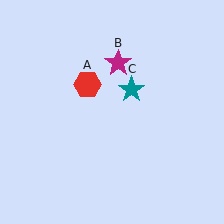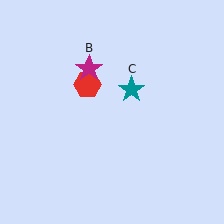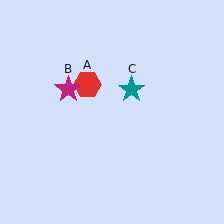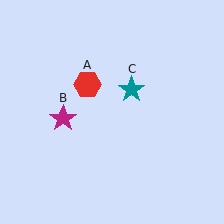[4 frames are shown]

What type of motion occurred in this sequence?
The magenta star (object B) rotated counterclockwise around the center of the scene.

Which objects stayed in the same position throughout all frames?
Red hexagon (object A) and teal star (object C) remained stationary.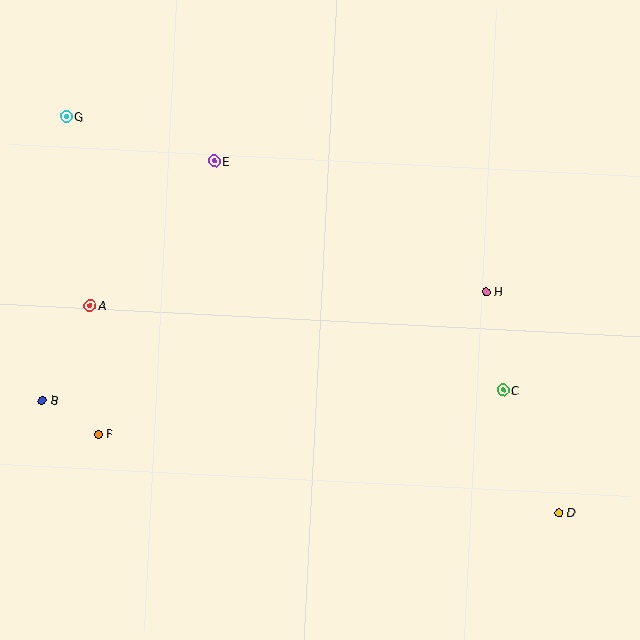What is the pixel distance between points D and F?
The distance between D and F is 467 pixels.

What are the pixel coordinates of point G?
Point G is at (66, 117).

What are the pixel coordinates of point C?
Point C is at (503, 390).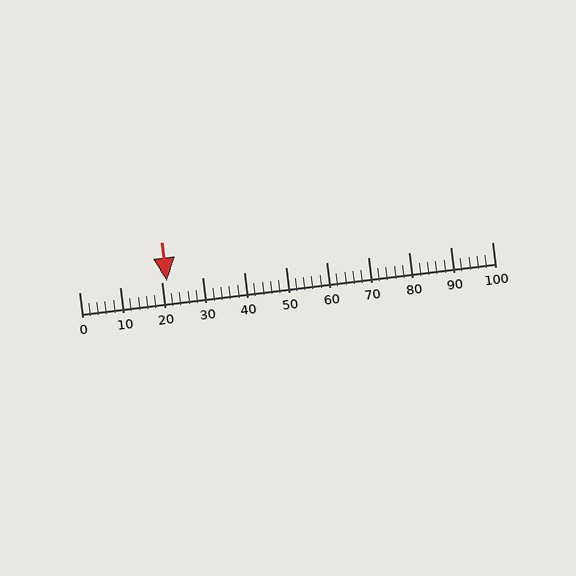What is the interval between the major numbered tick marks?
The major tick marks are spaced 10 units apart.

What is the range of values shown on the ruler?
The ruler shows values from 0 to 100.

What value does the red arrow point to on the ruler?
The red arrow points to approximately 21.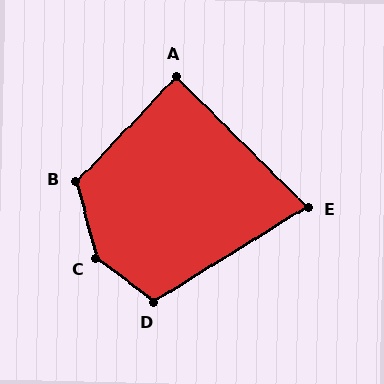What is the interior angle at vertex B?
Approximately 122 degrees (obtuse).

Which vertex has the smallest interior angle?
E, at approximately 76 degrees.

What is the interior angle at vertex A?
Approximately 89 degrees (approximately right).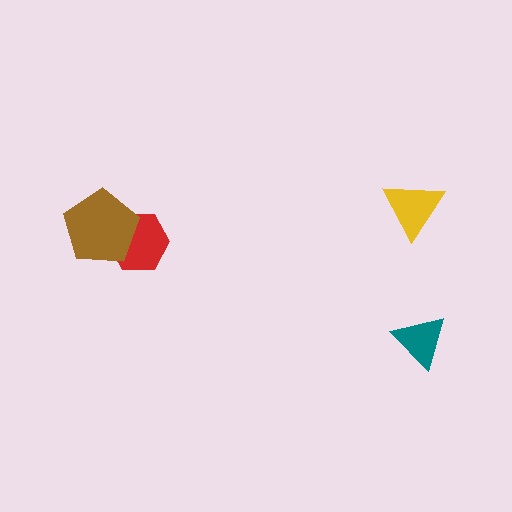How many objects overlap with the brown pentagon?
1 object overlaps with the brown pentagon.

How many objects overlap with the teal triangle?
0 objects overlap with the teal triangle.